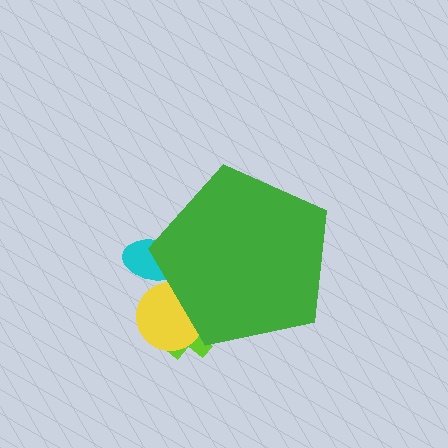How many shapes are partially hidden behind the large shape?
3 shapes are partially hidden.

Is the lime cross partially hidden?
Yes, the lime cross is partially hidden behind the green pentagon.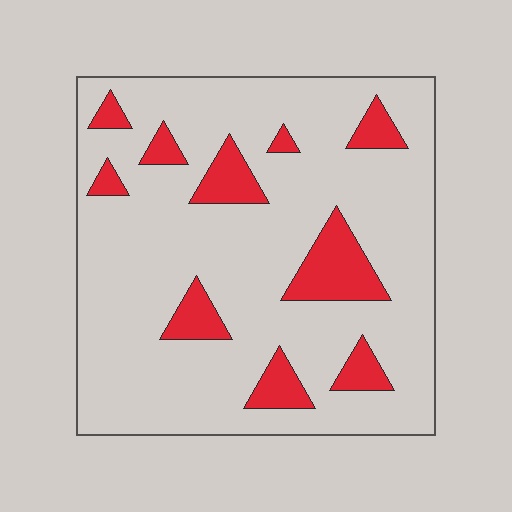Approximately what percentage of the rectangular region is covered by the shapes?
Approximately 15%.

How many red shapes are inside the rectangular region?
10.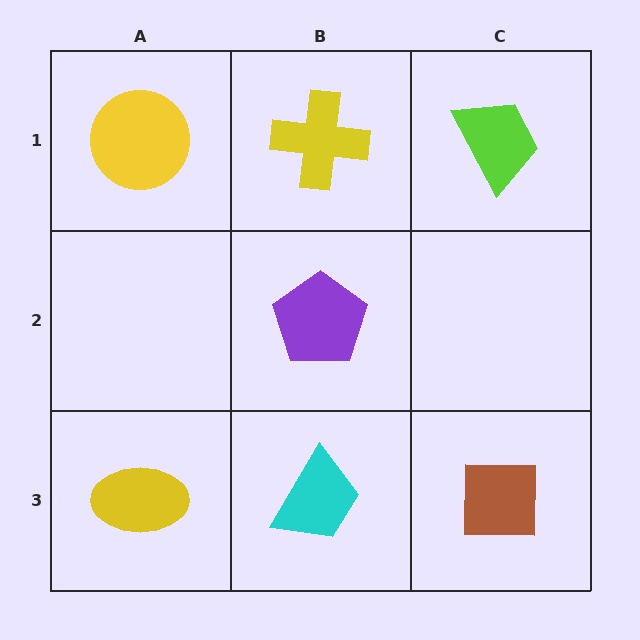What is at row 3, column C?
A brown square.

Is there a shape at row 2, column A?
No, that cell is empty.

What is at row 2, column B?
A purple pentagon.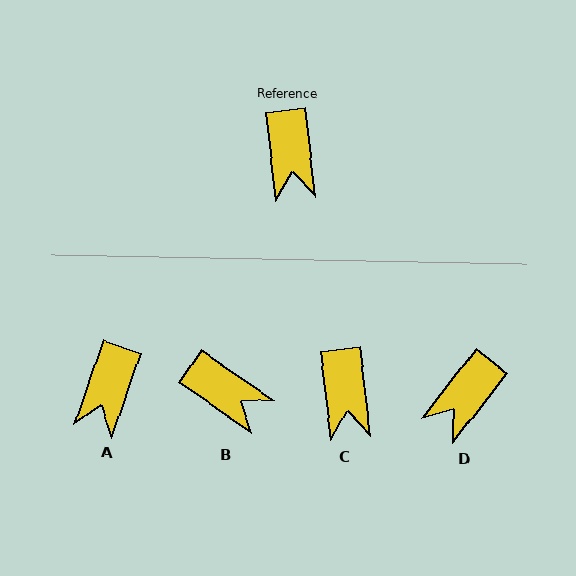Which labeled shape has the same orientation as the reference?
C.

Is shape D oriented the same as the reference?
No, it is off by about 45 degrees.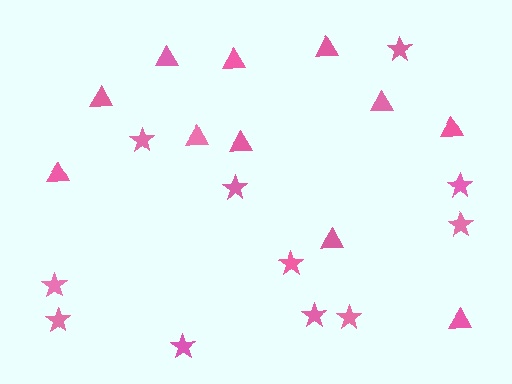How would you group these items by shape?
There are 2 groups: one group of stars (11) and one group of triangles (11).